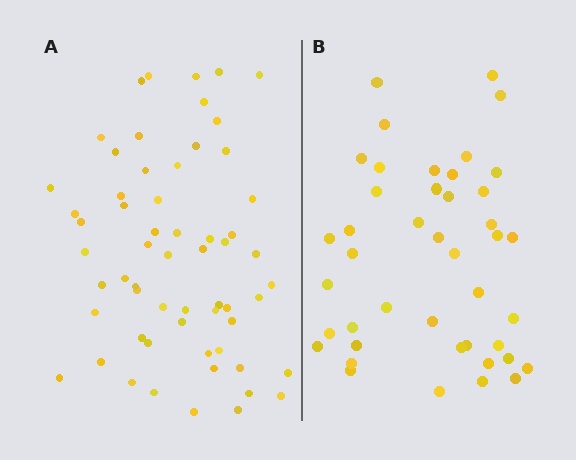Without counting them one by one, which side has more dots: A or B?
Region A (the left region) has more dots.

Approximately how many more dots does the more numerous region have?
Region A has approximately 15 more dots than region B.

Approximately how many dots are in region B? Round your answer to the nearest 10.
About 40 dots. (The exact count is 43, which rounds to 40.)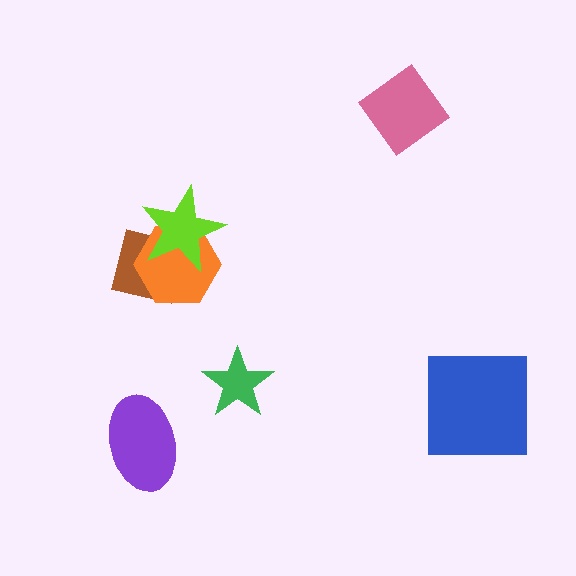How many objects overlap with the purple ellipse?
0 objects overlap with the purple ellipse.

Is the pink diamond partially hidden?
No, no other shape covers it.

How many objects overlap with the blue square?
0 objects overlap with the blue square.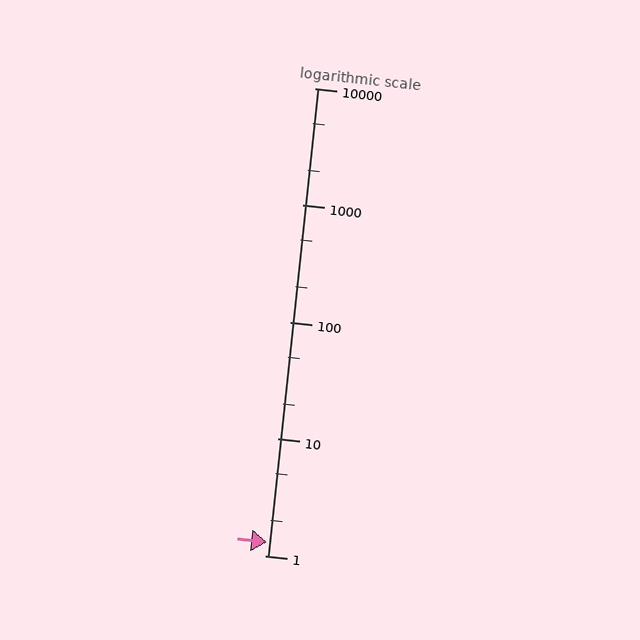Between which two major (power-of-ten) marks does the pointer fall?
The pointer is between 1 and 10.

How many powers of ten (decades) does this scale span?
The scale spans 4 decades, from 1 to 10000.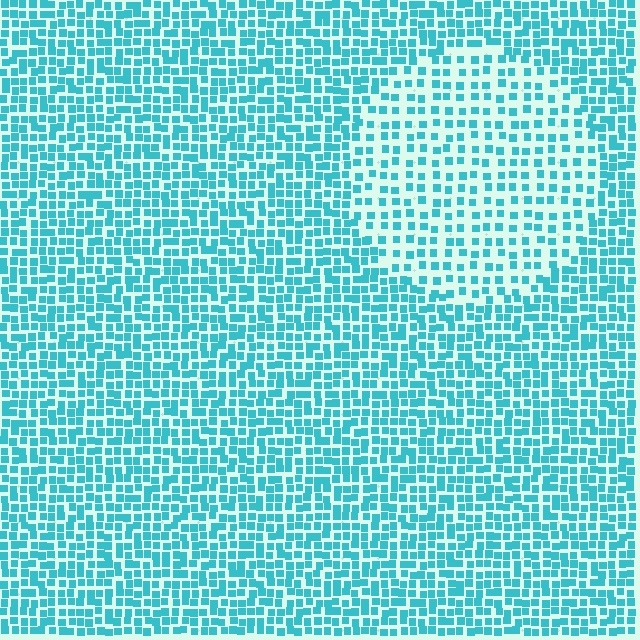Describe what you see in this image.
The image contains small cyan elements arranged at two different densities. A circle-shaped region is visible where the elements are less densely packed than the surrounding area.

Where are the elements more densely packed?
The elements are more densely packed outside the circle boundary.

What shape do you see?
I see a circle.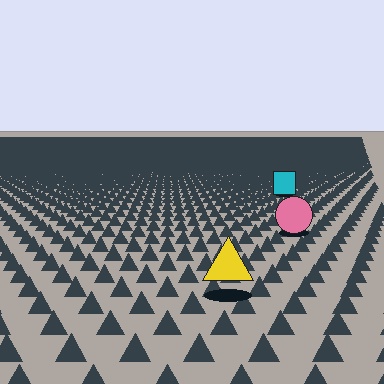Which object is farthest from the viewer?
The cyan square is farthest from the viewer. It appears smaller and the ground texture around it is denser.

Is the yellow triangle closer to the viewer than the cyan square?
Yes. The yellow triangle is closer — you can tell from the texture gradient: the ground texture is coarser near it.